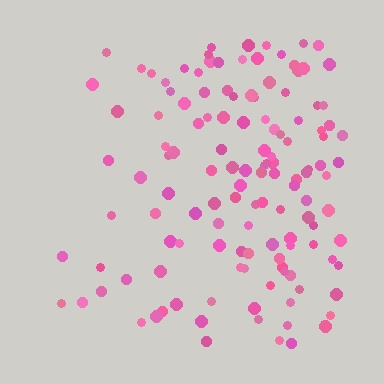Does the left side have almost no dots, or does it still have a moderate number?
Still a moderate number, just noticeably fewer than the right.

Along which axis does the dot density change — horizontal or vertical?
Horizontal.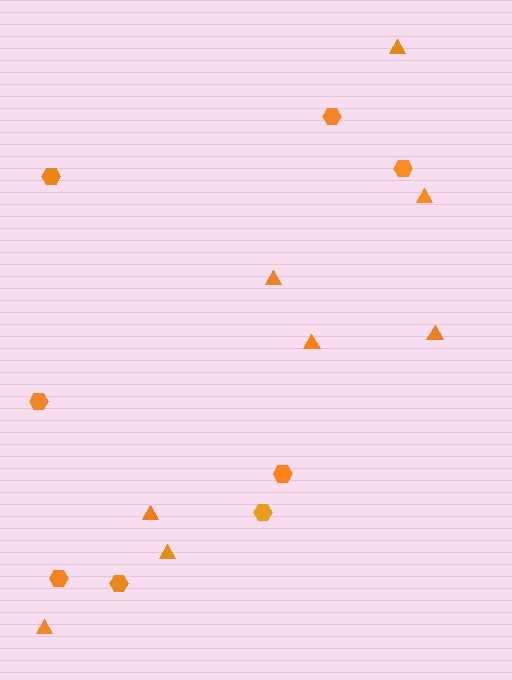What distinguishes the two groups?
There are 2 groups: one group of hexagons (8) and one group of triangles (8).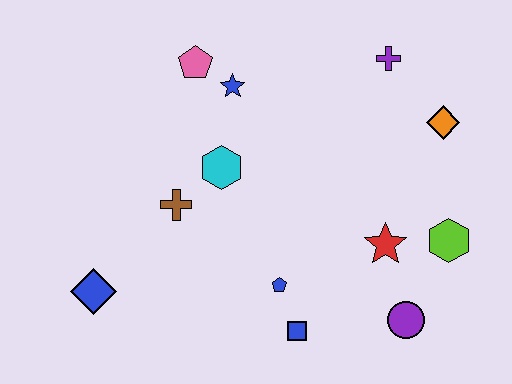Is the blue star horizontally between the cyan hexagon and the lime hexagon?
Yes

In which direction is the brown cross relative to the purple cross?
The brown cross is to the left of the purple cross.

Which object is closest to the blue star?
The pink pentagon is closest to the blue star.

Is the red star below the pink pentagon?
Yes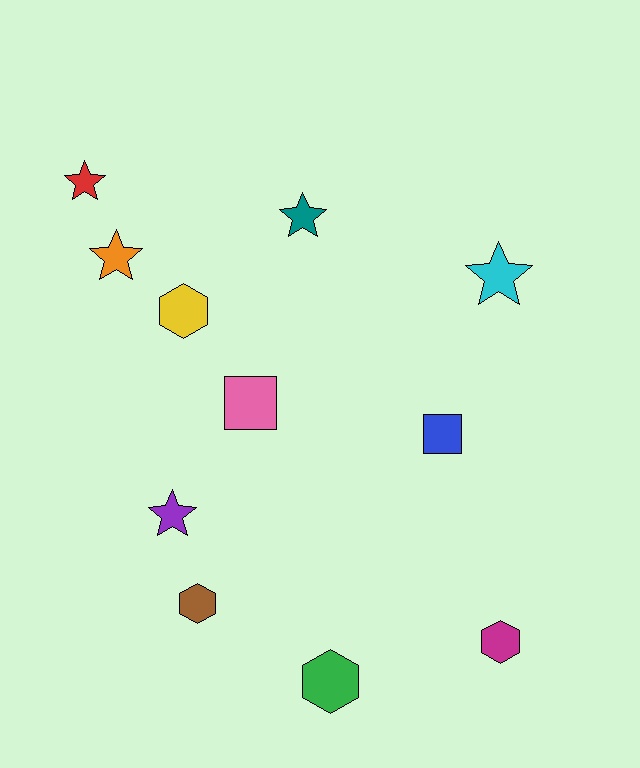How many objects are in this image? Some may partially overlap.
There are 11 objects.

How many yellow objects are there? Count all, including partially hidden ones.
There is 1 yellow object.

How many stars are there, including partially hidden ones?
There are 5 stars.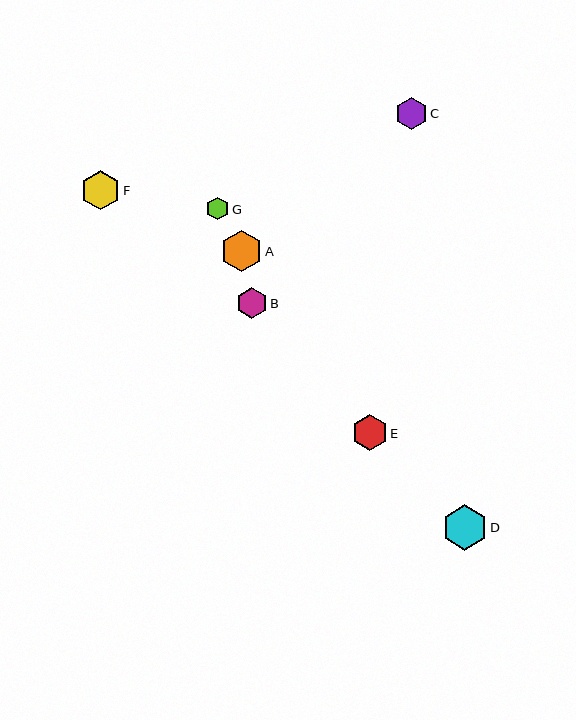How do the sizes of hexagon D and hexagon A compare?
Hexagon D and hexagon A are approximately the same size.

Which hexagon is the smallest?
Hexagon G is the smallest with a size of approximately 23 pixels.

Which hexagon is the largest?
Hexagon D is the largest with a size of approximately 45 pixels.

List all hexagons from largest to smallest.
From largest to smallest: D, A, F, E, C, B, G.